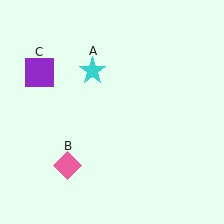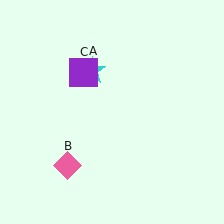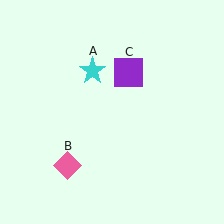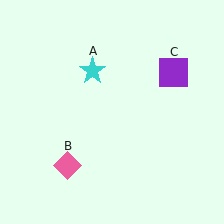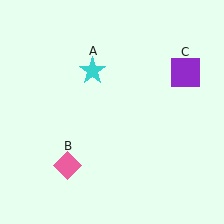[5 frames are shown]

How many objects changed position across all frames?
1 object changed position: purple square (object C).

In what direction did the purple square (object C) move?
The purple square (object C) moved right.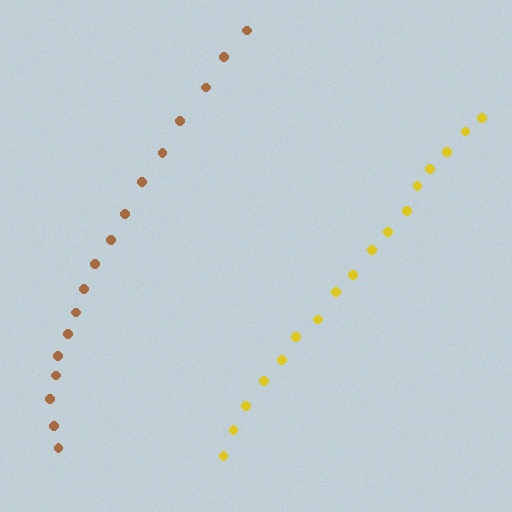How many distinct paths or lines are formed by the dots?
There are 2 distinct paths.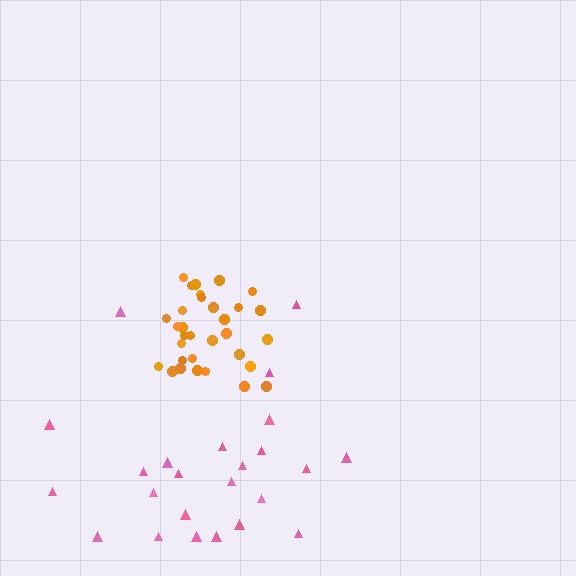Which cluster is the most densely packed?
Orange.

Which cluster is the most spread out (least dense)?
Pink.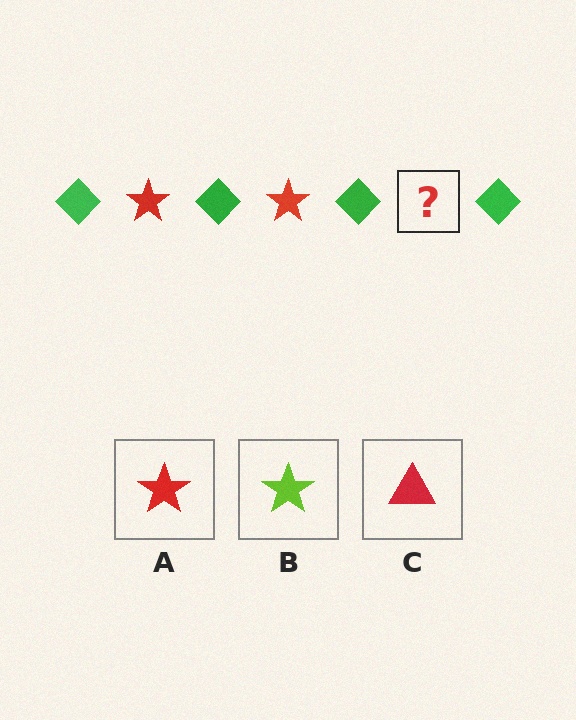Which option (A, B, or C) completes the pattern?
A.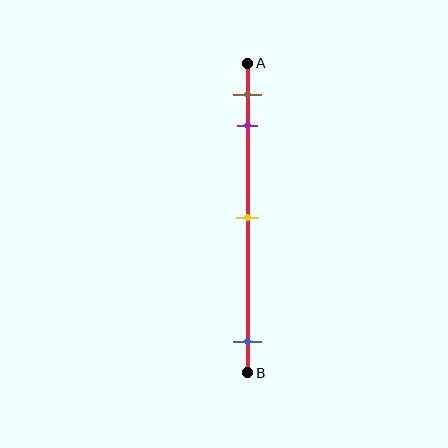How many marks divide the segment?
There are 4 marks dividing the segment.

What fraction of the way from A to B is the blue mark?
The blue mark is approximately 90% (0.9) of the way from A to B.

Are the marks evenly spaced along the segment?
No, the marks are not evenly spaced.